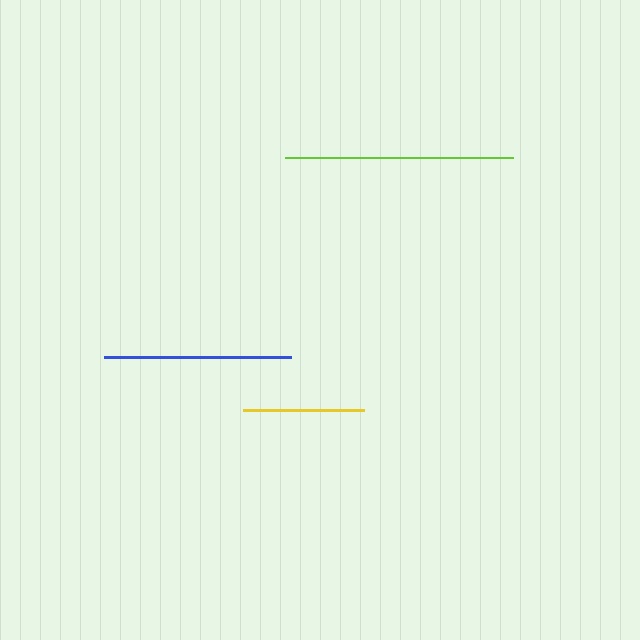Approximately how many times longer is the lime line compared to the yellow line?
The lime line is approximately 1.9 times the length of the yellow line.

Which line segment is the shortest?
The yellow line is the shortest at approximately 122 pixels.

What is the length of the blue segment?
The blue segment is approximately 186 pixels long.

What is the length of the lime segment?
The lime segment is approximately 228 pixels long.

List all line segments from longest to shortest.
From longest to shortest: lime, blue, yellow.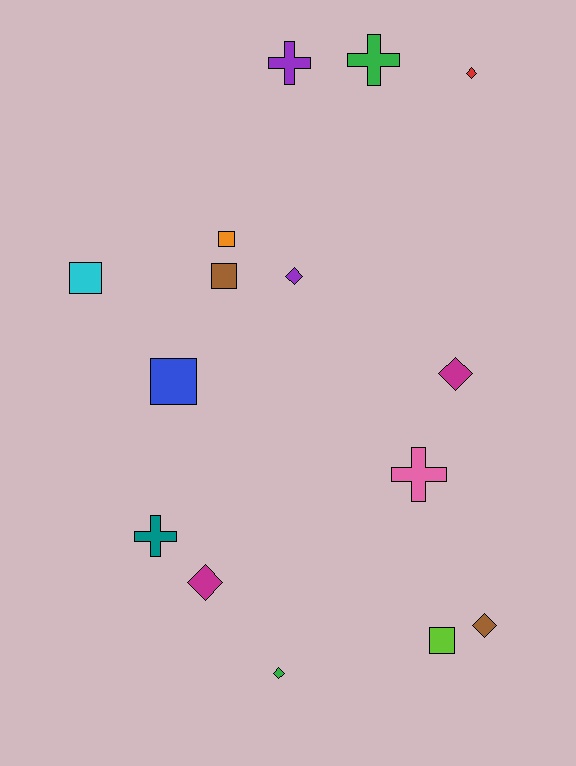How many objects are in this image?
There are 15 objects.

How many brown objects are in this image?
There are 2 brown objects.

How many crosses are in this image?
There are 4 crosses.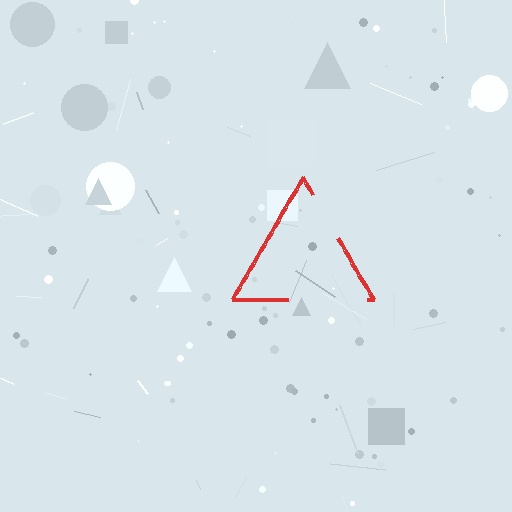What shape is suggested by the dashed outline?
The dashed outline suggests a triangle.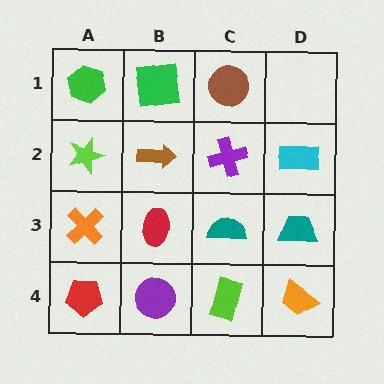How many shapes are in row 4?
4 shapes.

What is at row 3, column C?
A teal semicircle.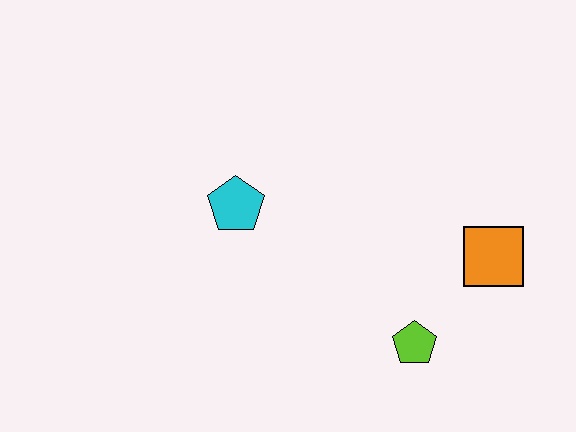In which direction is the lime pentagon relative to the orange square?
The lime pentagon is below the orange square.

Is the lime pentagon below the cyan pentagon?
Yes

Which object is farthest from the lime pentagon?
The cyan pentagon is farthest from the lime pentagon.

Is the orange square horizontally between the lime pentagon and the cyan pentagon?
No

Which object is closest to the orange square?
The lime pentagon is closest to the orange square.